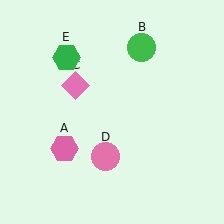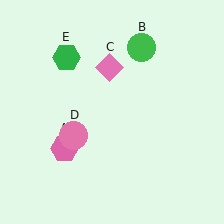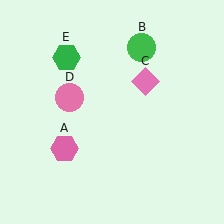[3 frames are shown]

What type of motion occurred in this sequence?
The pink diamond (object C), pink circle (object D) rotated clockwise around the center of the scene.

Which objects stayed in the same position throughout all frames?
Pink hexagon (object A) and green circle (object B) and green hexagon (object E) remained stationary.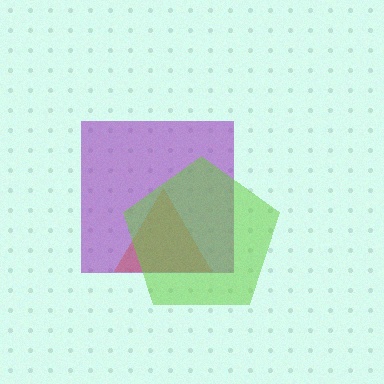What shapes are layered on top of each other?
The layered shapes are: an orange triangle, a purple square, a lime pentagon.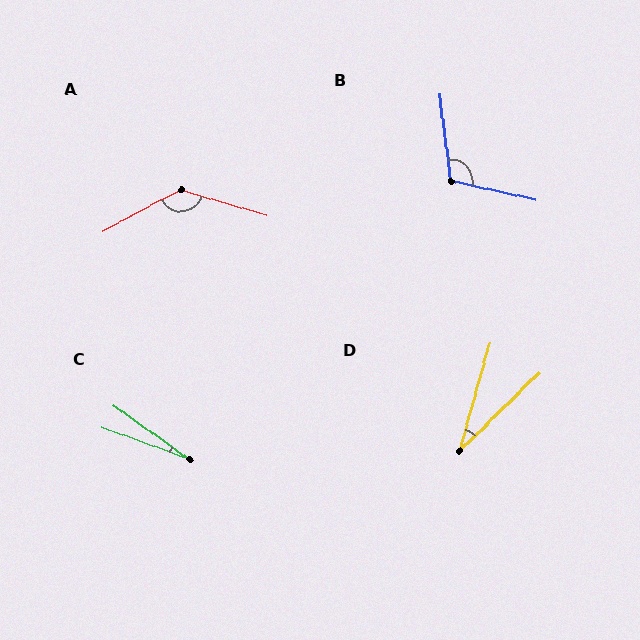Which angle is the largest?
A, at approximately 136 degrees.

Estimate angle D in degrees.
Approximately 30 degrees.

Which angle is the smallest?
C, at approximately 15 degrees.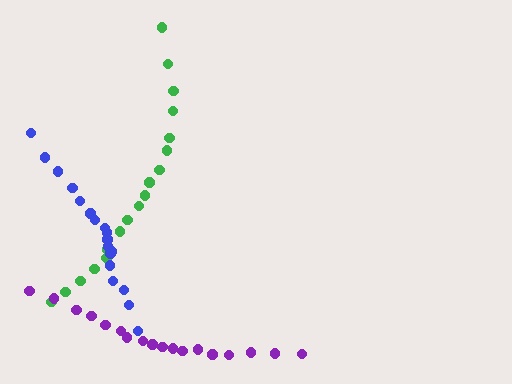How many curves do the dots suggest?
There are 3 distinct paths.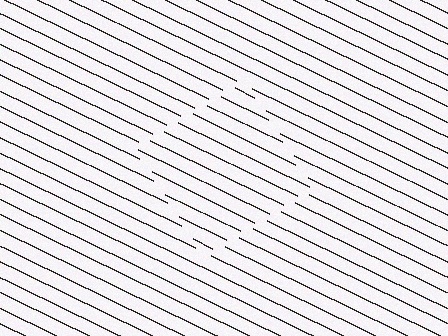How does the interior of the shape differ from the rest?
The interior of the shape contains the same grating, shifted by half a period — the contour is defined by the phase discontinuity where line-ends from the inner and outer gratings abut.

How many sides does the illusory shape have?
4 sides — the line-ends trace a square.